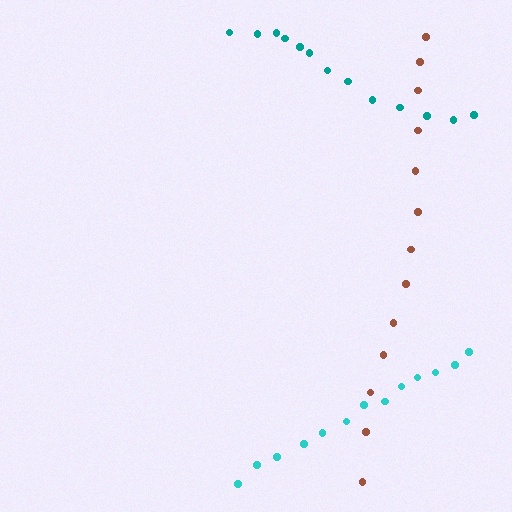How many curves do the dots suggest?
There are 3 distinct paths.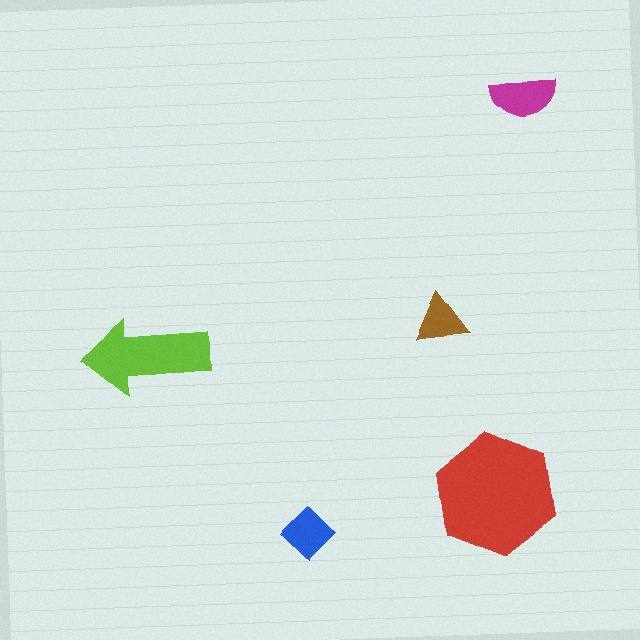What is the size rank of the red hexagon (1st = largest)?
1st.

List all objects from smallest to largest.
The brown triangle, the blue diamond, the magenta semicircle, the lime arrow, the red hexagon.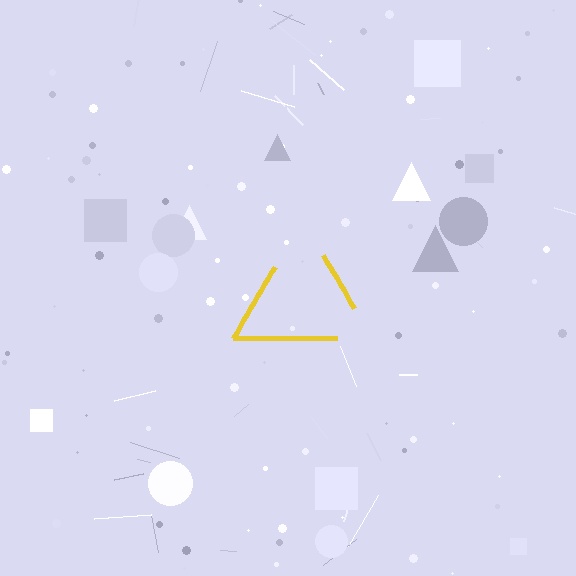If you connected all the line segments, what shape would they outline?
They would outline a triangle.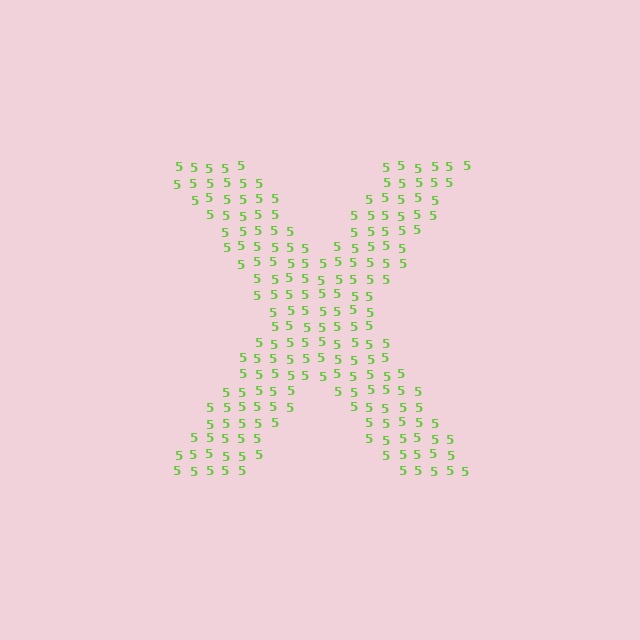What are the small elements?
The small elements are digit 5's.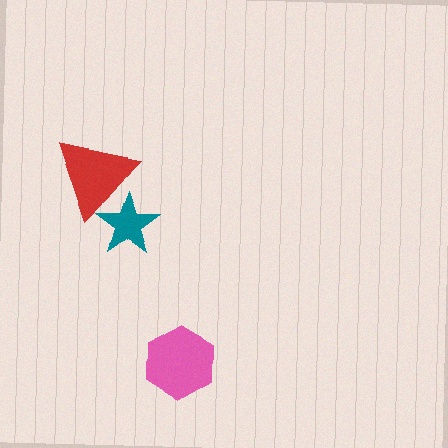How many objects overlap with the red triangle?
1 object overlaps with the red triangle.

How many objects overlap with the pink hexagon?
0 objects overlap with the pink hexagon.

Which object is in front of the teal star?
The red triangle is in front of the teal star.